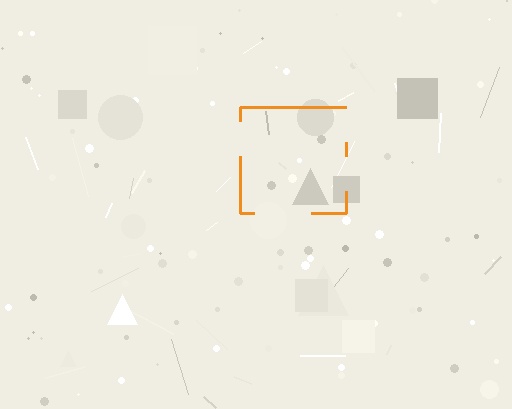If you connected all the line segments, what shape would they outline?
They would outline a square.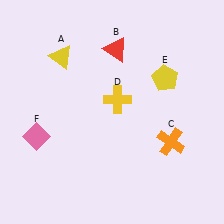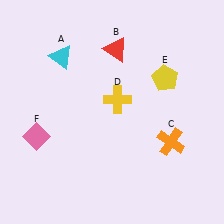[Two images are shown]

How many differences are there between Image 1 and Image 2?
There is 1 difference between the two images.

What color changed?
The triangle (A) changed from yellow in Image 1 to cyan in Image 2.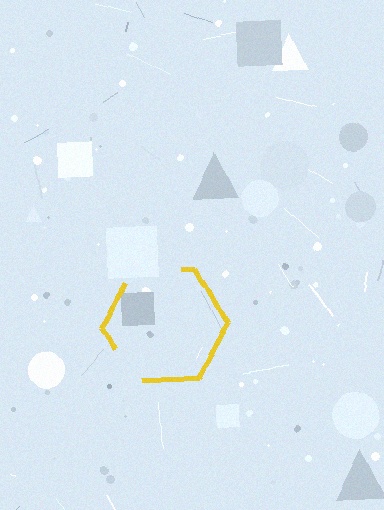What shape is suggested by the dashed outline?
The dashed outline suggests a hexagon.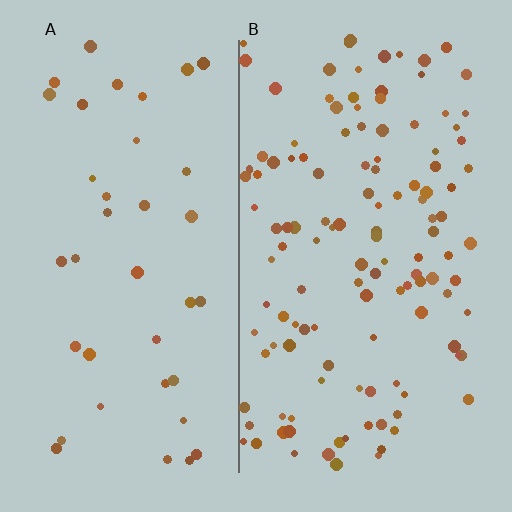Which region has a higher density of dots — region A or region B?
B (the right).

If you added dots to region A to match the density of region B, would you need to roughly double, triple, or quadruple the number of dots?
Approximately triple.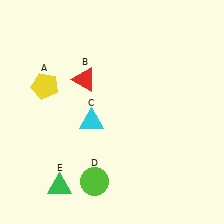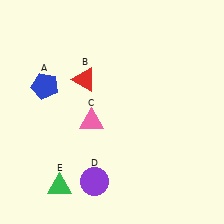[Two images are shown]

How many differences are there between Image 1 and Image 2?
There are 3 differences between the two images.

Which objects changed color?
A changed from yellow to blue. C changed from cyan to pink. D changed from lime to purple.